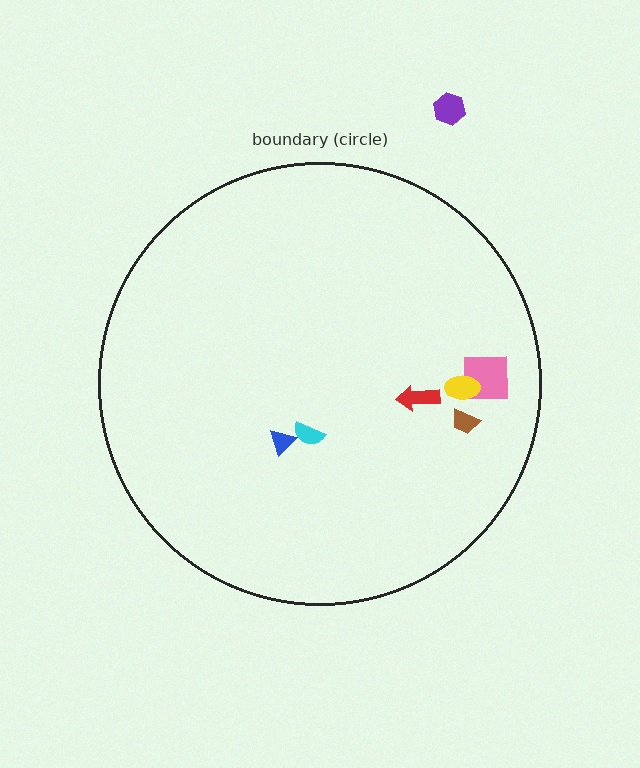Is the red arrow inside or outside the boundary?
Inside.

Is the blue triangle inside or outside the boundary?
Inside.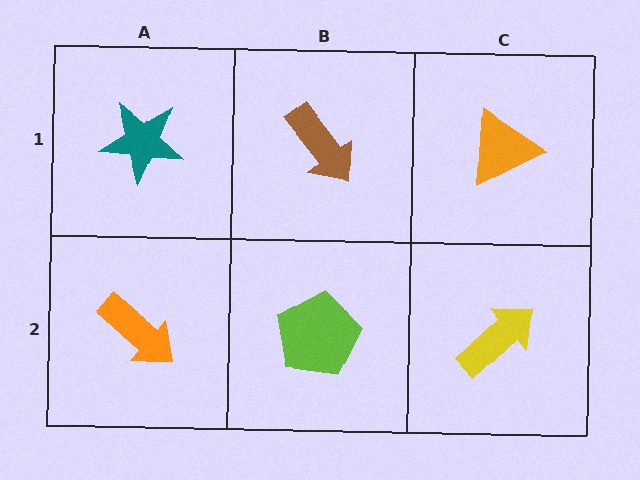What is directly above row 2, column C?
An orange triangle.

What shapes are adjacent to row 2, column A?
A teal star (row 1, column A), a lime pentagon (row 2, column B).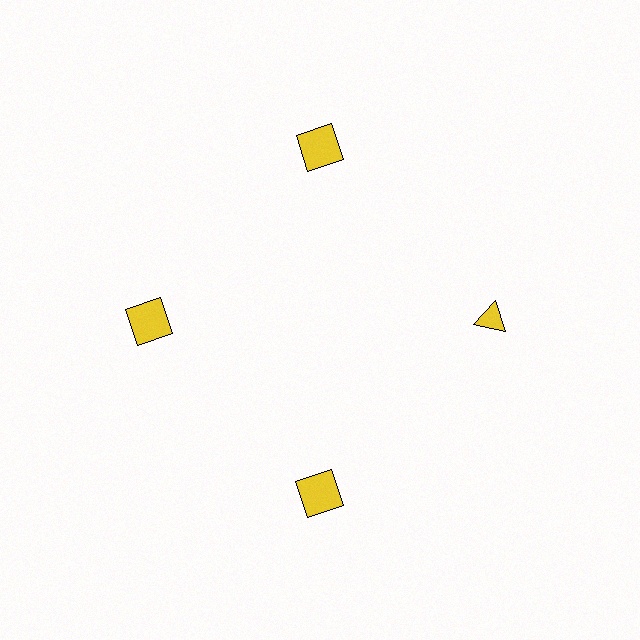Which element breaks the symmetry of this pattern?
The yellow triangle at roughly the 3 o'clock position breaks the symmetry. All other shapes are yellow squares.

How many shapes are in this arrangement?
There are 4 shapes arranged in a ring pattern.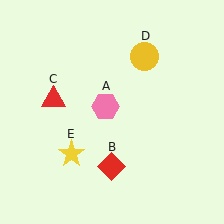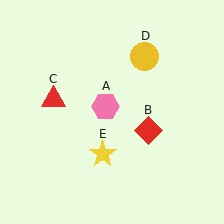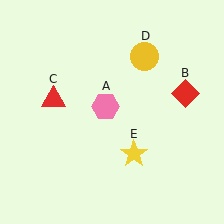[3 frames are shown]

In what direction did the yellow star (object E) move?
The yellow star (object E) moved right.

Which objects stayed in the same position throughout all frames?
Pink hexagon (object A) and red triangle (object C) and yellow circle (object D) remained stationary.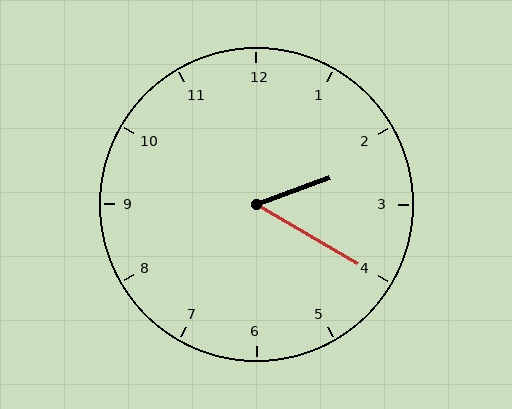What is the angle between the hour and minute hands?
Approximately 50 degrees.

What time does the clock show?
2:20.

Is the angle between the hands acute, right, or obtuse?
It is acute.